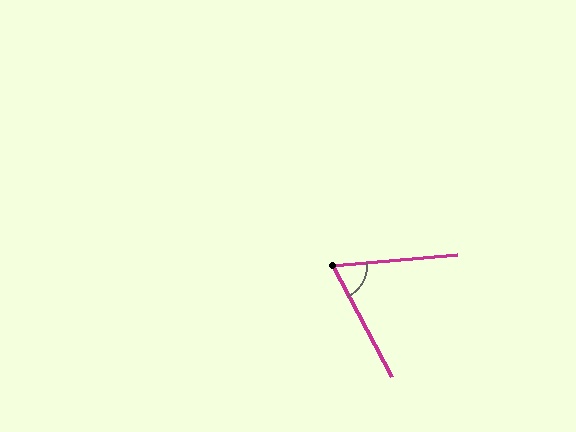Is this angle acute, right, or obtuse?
It is acute.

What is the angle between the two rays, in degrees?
Approximately 67 degrees.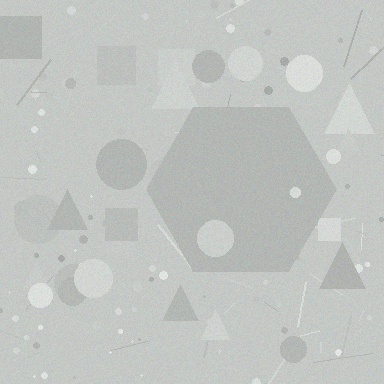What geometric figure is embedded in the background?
A hexagon is embedded in the background.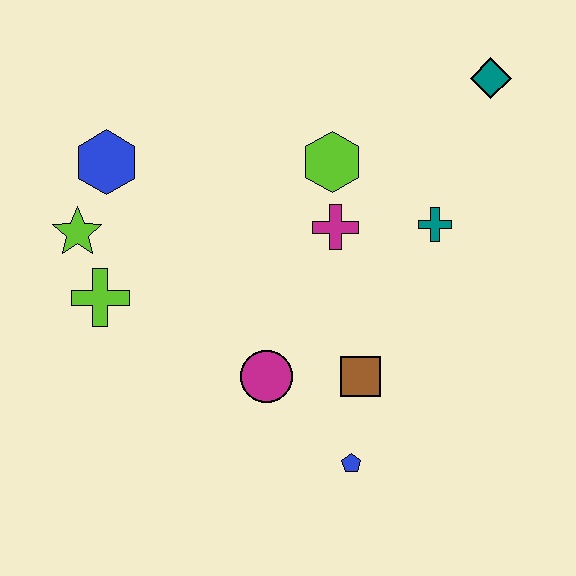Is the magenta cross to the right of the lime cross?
Yes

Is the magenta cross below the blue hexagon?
Yes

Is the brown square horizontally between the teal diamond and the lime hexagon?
Yes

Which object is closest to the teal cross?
The magenta cross is closest to the teal cross.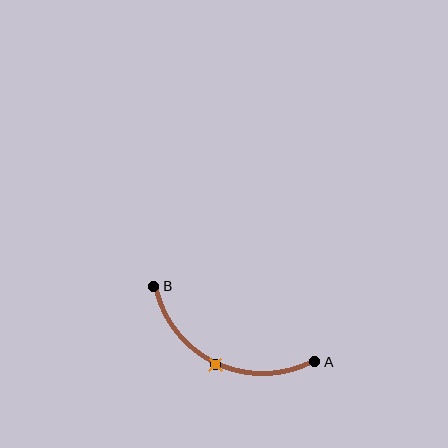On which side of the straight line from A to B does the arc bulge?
The arc bulges below the straight line connecting A and B.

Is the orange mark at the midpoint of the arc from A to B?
Yes. The orange mark lies on the arc at equal arc-length from both A and B — it is the arc midpoint.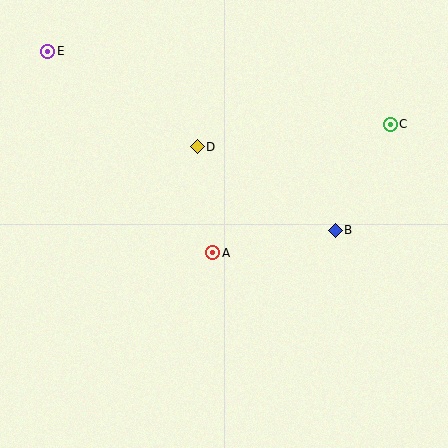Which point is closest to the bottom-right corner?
Point B is closest to the bottom-right corner.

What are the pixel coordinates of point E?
Point E is at (48, 51).